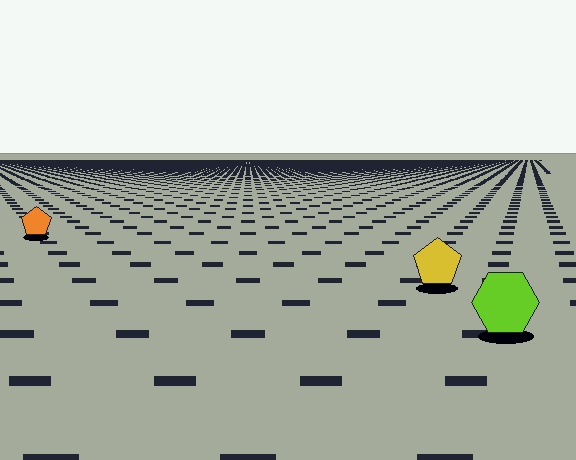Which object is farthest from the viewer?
The orange pentagon is farthest from the viewer. It appears smaller and the ground texture around it is denser.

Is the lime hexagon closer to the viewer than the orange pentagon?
Yes. The lime hexagon is closer — you can tell from the texture gradient: the ground texture is coarser near it.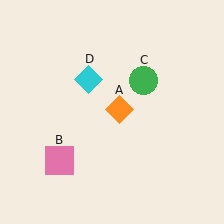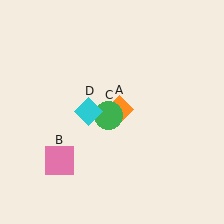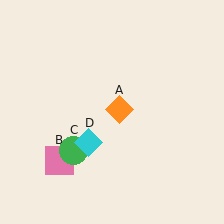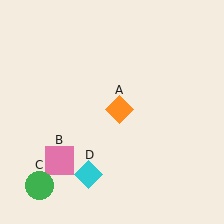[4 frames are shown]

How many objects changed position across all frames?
2 objects changed position: green circle (object C), cyan diamond (object D).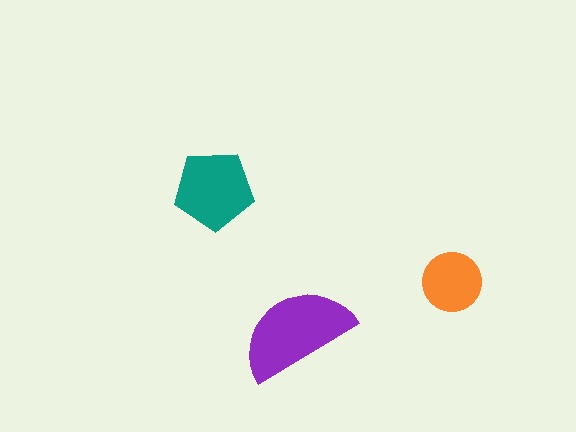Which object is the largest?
The purple semicircle.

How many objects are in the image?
There are 3 objects in the image.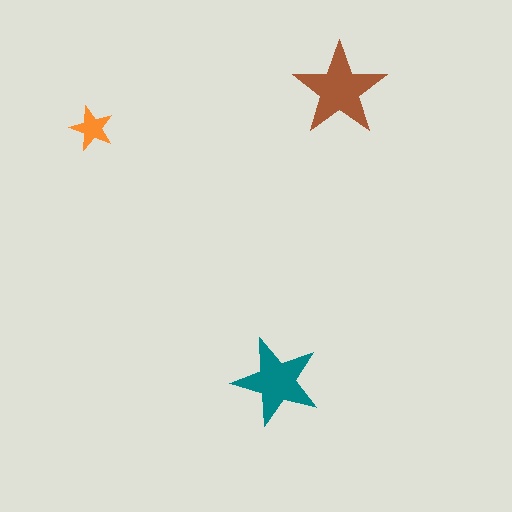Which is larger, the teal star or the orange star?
The teal one.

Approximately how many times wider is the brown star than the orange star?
About 2 times wider.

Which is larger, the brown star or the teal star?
The brown one.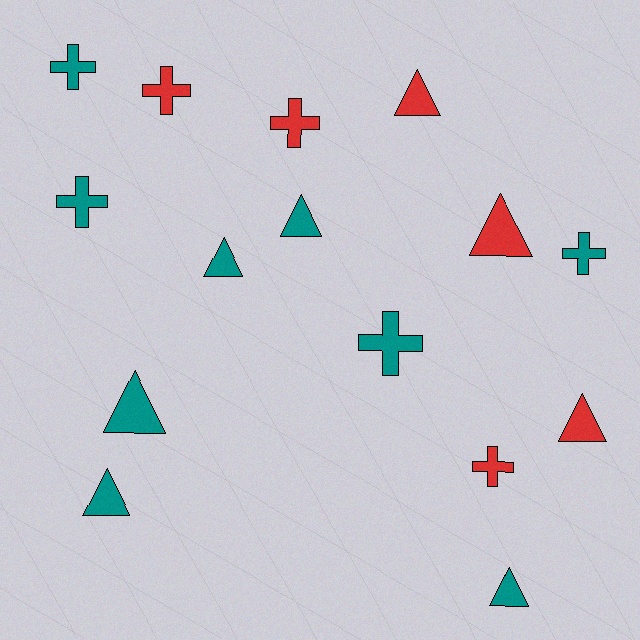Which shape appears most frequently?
Triangle, with 8 objects.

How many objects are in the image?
There are 15 objects.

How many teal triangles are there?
There are 5 teal triangles.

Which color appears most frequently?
Teal, with 9 objects.